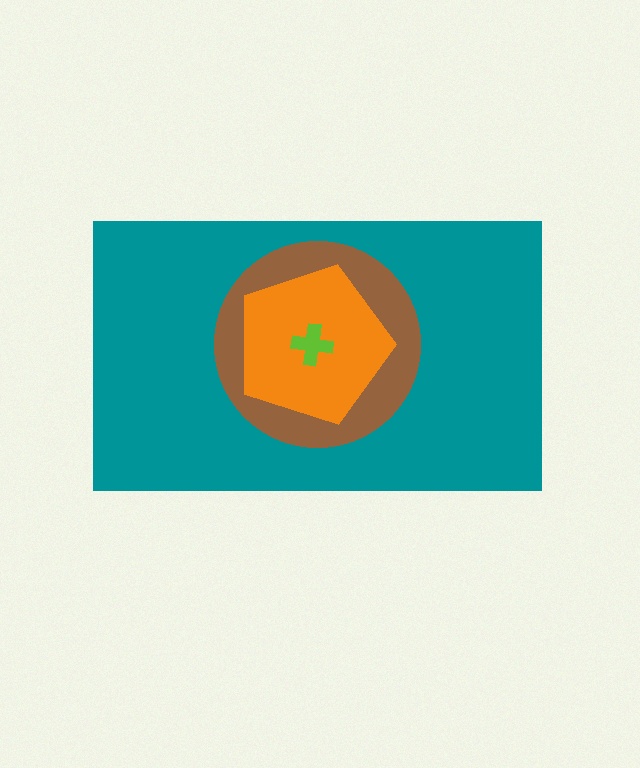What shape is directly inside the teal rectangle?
The brown circle.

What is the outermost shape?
The teal rectangle.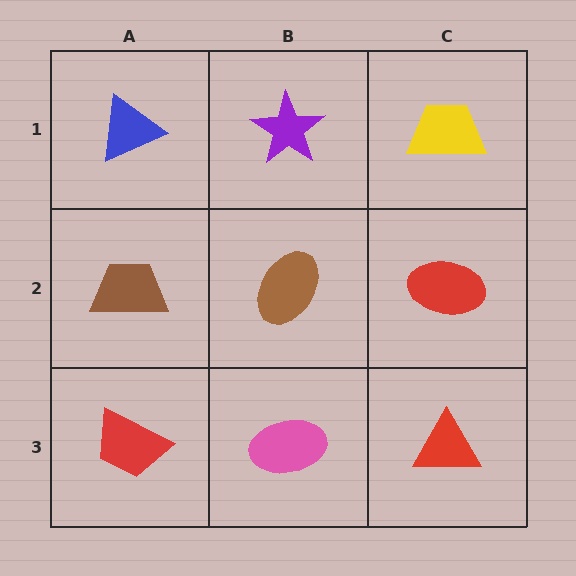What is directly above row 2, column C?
A yellow trapezoid.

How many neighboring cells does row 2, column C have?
3.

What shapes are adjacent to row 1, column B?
A brown ellipse (row 2, column B), a blue triangle (row 1, column A), a yellow trapezoid (row 1, column C).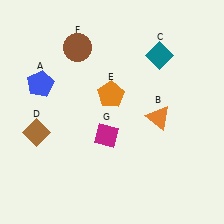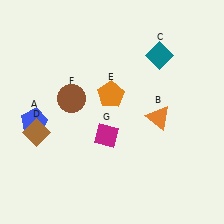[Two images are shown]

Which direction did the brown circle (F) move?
The brown circle (F) moved down.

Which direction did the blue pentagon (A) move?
The blue pentagon (A) moved down.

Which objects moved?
The objects that moved are: the blue pentagon (A), the brown circle (F).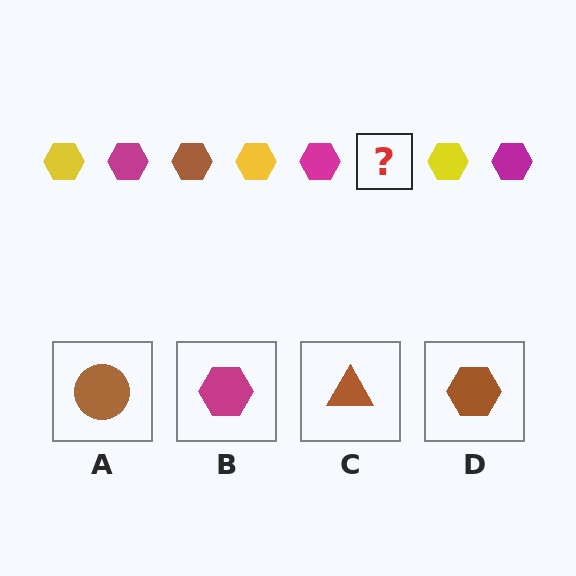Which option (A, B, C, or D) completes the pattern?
D.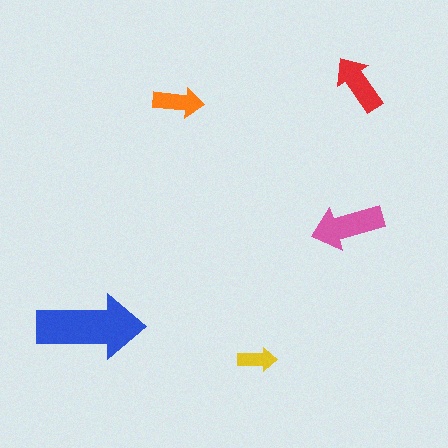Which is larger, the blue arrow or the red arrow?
The blue one.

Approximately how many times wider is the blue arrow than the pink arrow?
About 1.5 times wider.